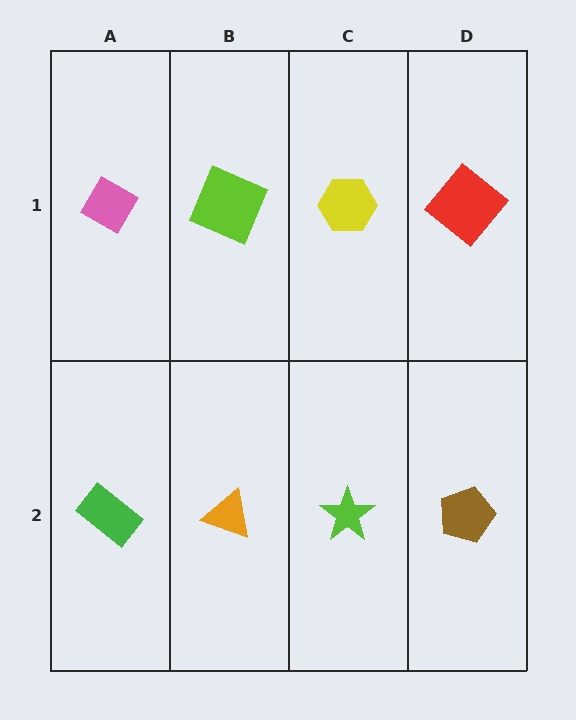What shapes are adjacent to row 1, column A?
A green rectangle (row 2, column A), a lime square (row 1, column B).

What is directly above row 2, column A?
A pink diamond.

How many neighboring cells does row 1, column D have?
2.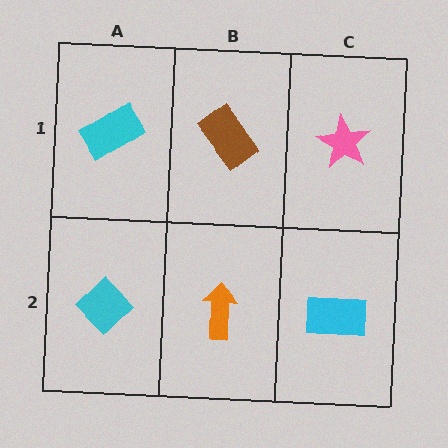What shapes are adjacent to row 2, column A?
A cyan rectangle (row 1, column A), an orange arrow (row 2, column B).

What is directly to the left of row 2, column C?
An orange arrow.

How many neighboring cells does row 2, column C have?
2.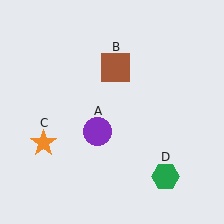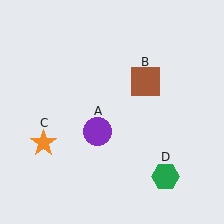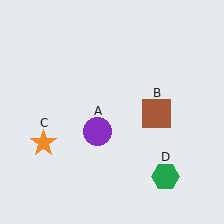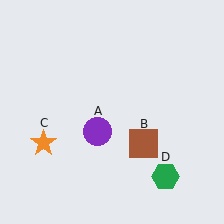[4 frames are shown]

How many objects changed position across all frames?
1 object changed position: brown square (object B).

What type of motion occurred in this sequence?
The brown square (object B) rotated clockwise around the center of the scene.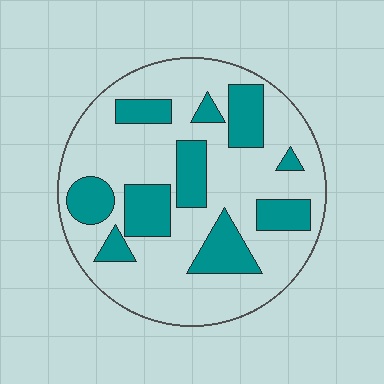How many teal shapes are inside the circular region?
10.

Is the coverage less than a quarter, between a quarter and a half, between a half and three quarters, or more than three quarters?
Between a quarter and a half.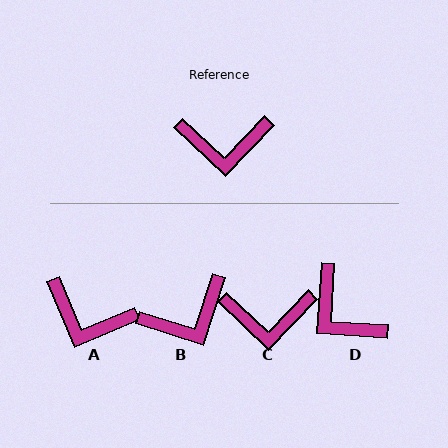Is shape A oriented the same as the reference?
No, it is off by about 24 degrees.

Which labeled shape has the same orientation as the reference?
C.